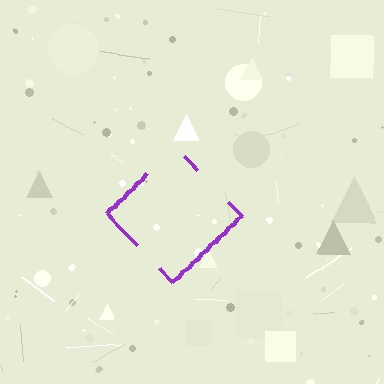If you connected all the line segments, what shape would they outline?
They would outline a diamond.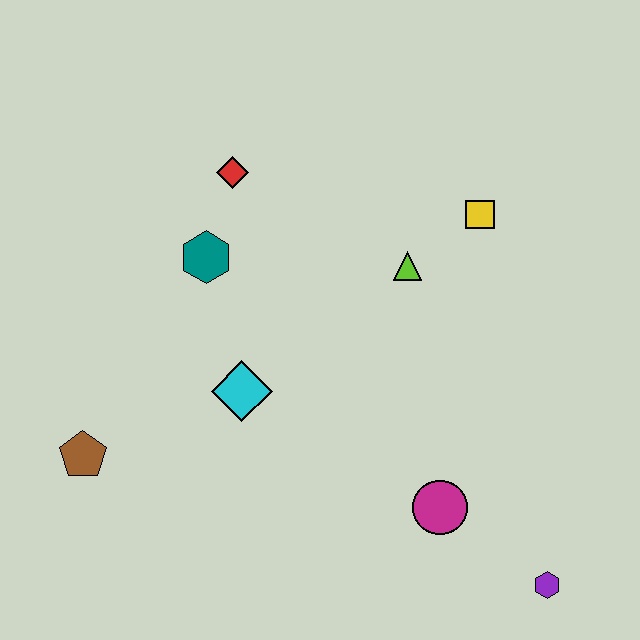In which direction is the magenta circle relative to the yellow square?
The magenta circle is below the yellow square.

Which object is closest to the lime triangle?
The yellow square is closest to the lime triangle.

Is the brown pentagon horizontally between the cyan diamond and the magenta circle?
No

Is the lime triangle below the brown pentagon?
No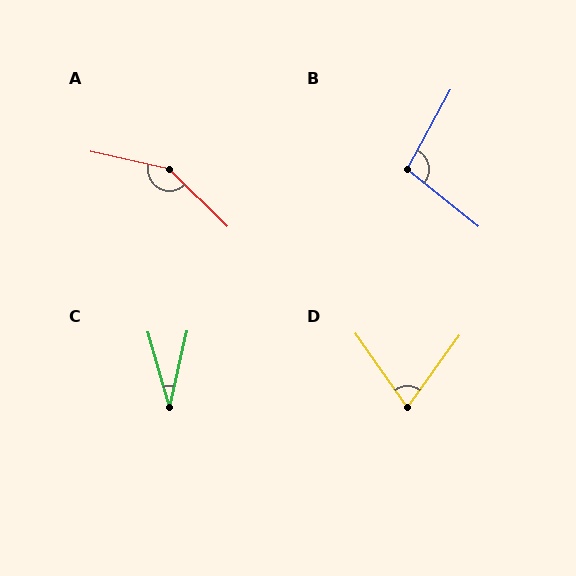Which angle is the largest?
A, at approximately 149 degrees.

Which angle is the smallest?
C, at approximately 29 degrees.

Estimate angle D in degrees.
Approximately 70 degrees.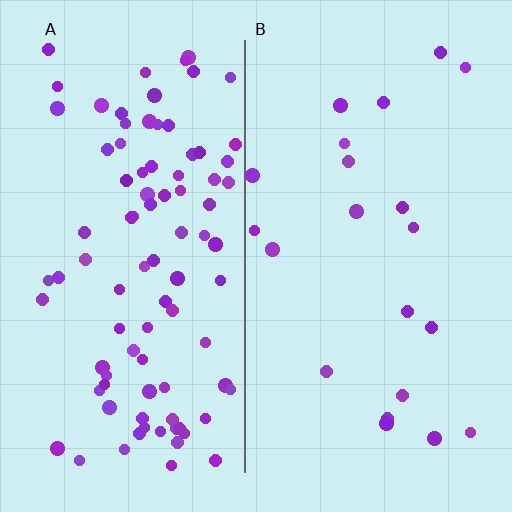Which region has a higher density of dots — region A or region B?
A (the left).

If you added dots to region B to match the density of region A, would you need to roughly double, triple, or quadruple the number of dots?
Approximately quadruple.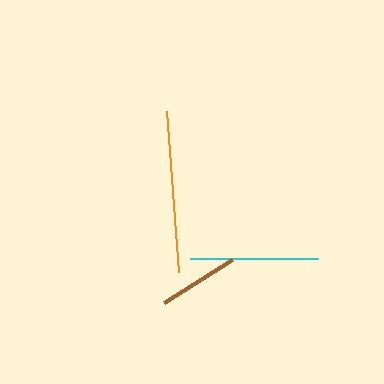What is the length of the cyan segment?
The cyan segment is approximately 128 pixels long.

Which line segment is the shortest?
The brown line is the shortest at approximately 80 pixels.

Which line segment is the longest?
The orange line is the longest at approximately 161 pixels.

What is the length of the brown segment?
The brown segment is approximately 80 pixels long.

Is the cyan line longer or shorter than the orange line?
The orange line is longer than the cyan line.